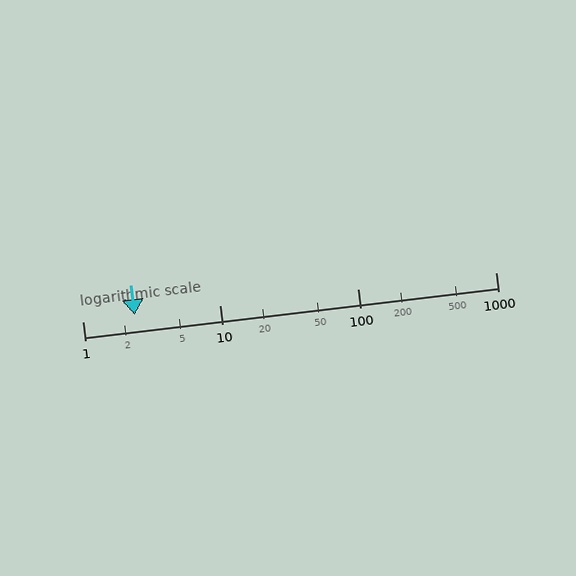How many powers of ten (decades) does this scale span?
The scale spans 3 decades, from 1 to 1000.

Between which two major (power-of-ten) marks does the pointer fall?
The pointer is between 1 and 10.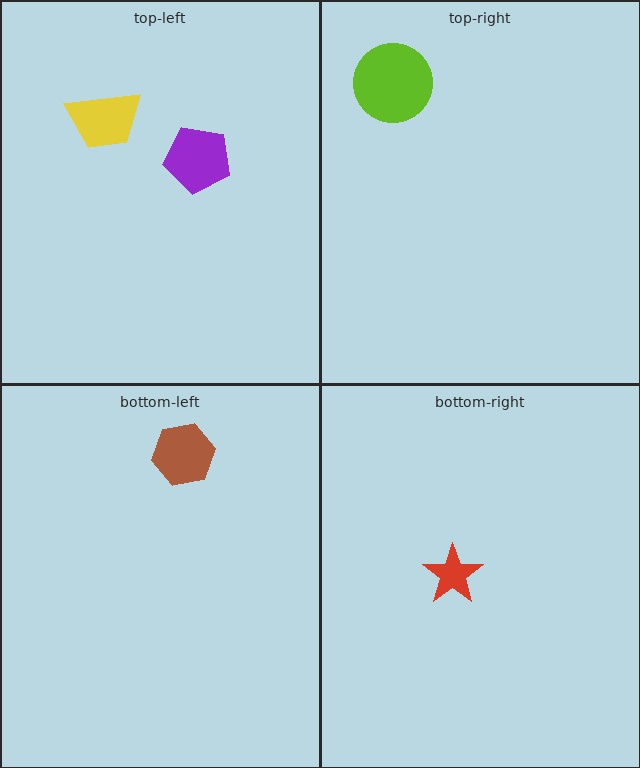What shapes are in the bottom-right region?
The red star.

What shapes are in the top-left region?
The purple pentagon, the yellow trapezoid.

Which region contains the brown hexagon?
The bottom-left region.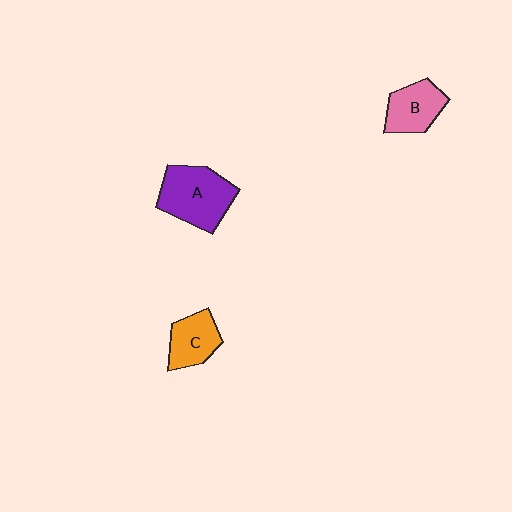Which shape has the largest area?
Shape A (purple).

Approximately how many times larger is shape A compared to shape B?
Approximately 1.5 times.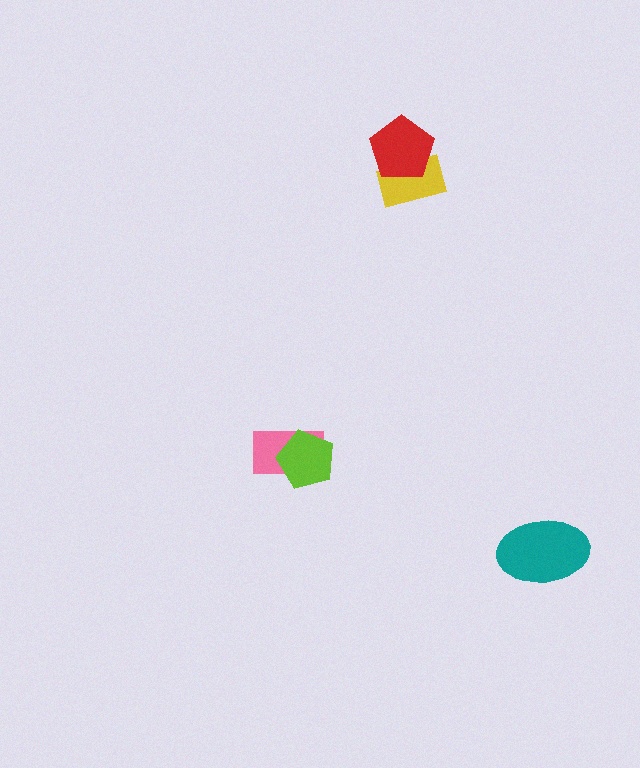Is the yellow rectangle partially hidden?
Yes, it is partially covered by another shape.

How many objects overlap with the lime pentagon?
1 object overlaps with the lime pentagon.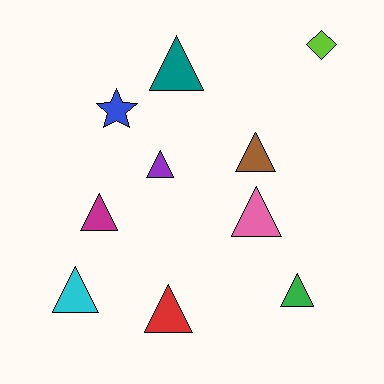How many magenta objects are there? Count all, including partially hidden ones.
There is 1 magenta object.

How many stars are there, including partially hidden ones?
There is 1 star.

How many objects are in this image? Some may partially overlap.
There are 10 objects.